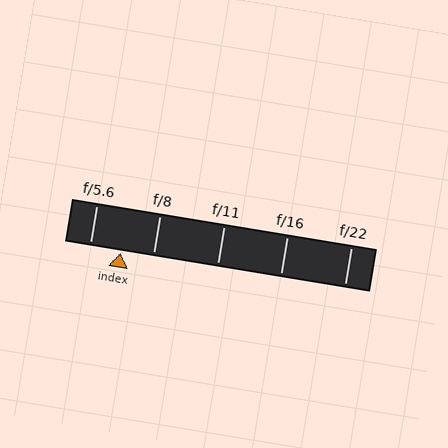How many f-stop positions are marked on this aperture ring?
There are 5 f-stop positions marked.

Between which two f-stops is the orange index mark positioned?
The index mark is between f/5.6 and f/8.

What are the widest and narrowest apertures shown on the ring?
The widest aperture shown is f/5.6 and the narrowest is f/22.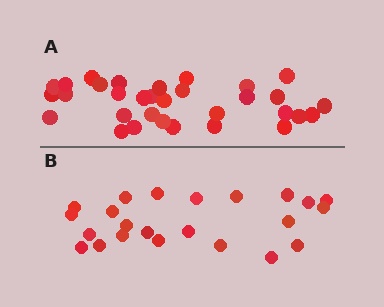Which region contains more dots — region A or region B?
Region A (the top region) has more dots.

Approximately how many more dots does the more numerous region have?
Region A has roughly 8 or so more dots than region B.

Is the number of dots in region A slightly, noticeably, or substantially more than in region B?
Region A has noticeably more, but not dramatically so. The ratio is roughly 1.4 to 1.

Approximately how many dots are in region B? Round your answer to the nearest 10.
About 20 dots. (The exact count is 23, which rounds to 20.)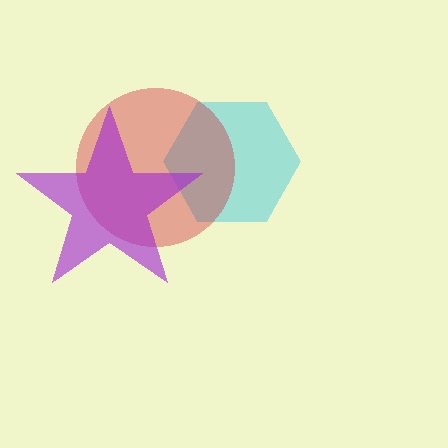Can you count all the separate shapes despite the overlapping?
Yes, there are 3 separate shapes.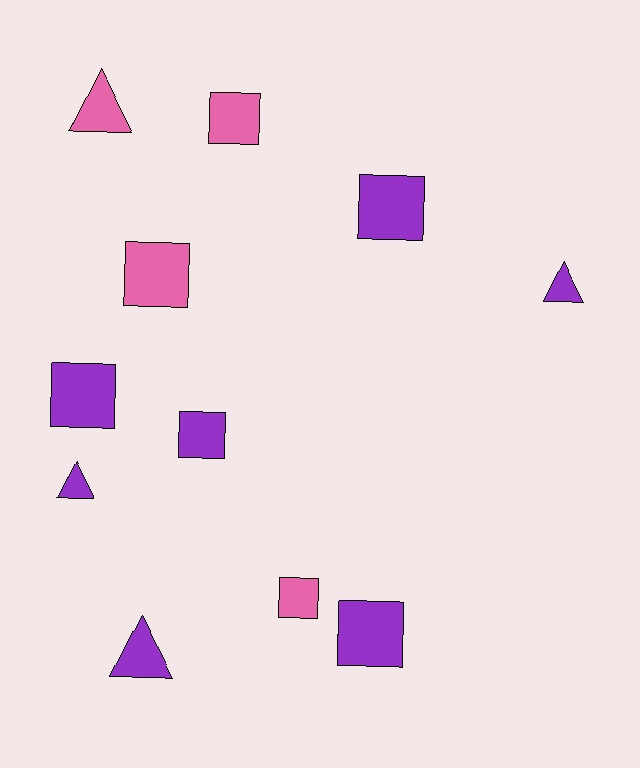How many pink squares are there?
There are 3 pink squares.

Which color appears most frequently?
Purple, with 7 objects.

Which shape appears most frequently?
Square, with 7 objects.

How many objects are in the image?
There are 11 objects.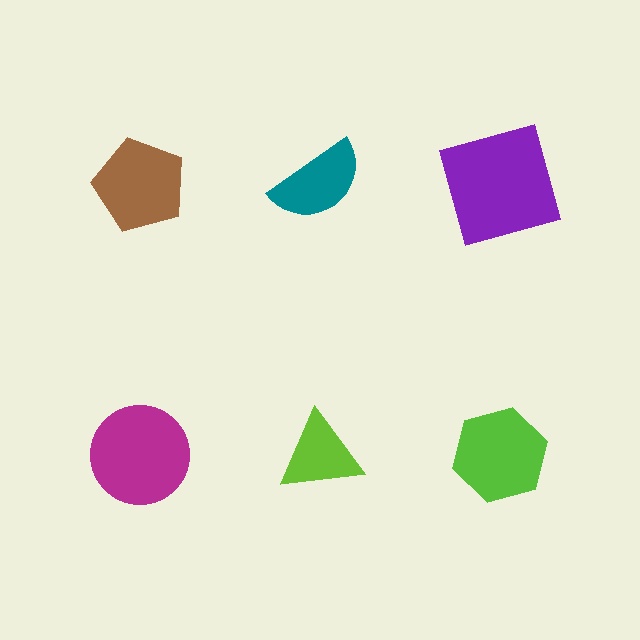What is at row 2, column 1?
A magenta circle.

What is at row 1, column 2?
A teal semicircle.